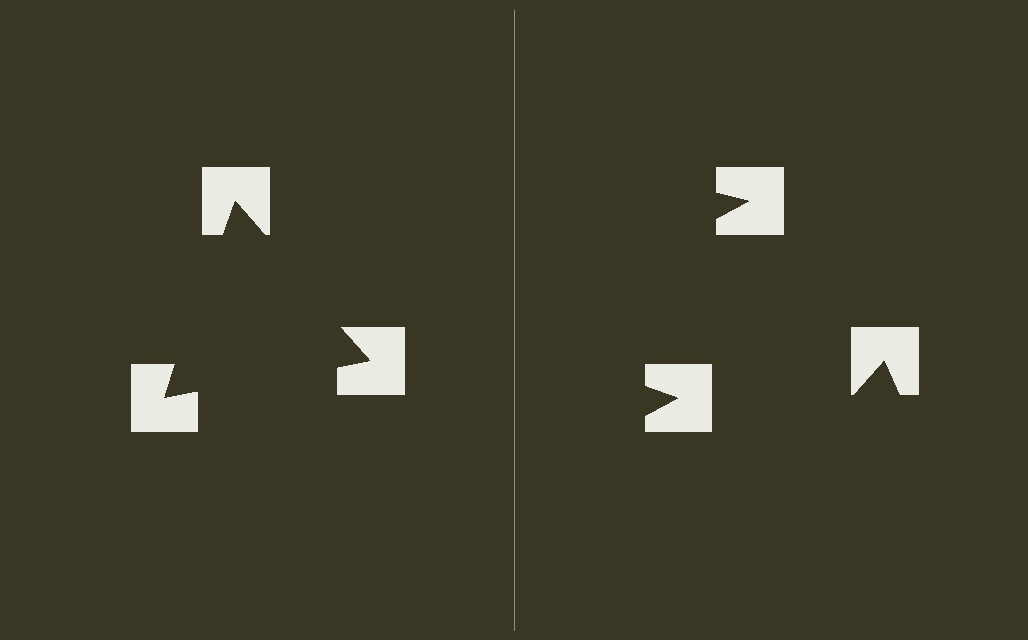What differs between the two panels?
The notched squares are positioned identically on both sides; only the wedge orientations differ. On the left they align to a triangle; on the right they are misaligned.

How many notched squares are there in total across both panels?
6 — 3 on each side.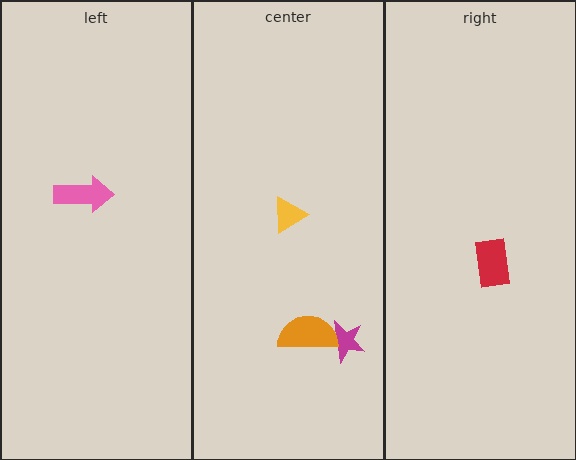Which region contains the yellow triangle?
The center region.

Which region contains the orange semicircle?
The center region.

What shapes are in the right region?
The red rectangle.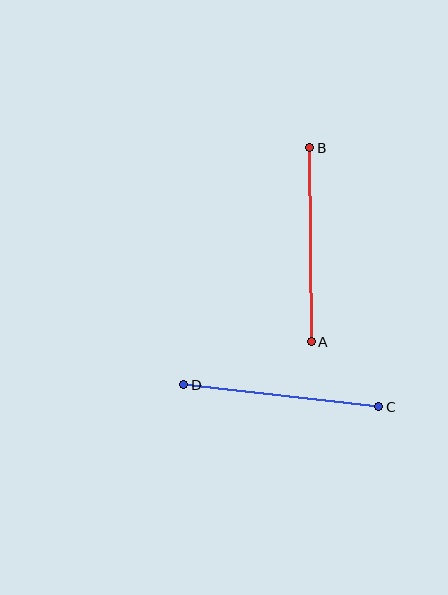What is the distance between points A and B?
The distance is approximately 194 pixels.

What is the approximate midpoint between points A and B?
The midpoint is at approximately (311, 245) pixels.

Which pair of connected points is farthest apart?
Points C and D are farthest apart.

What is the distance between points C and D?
The distance is approximately 196 pixels.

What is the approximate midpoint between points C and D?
The midpoint is at approximately (281, 396) pixels.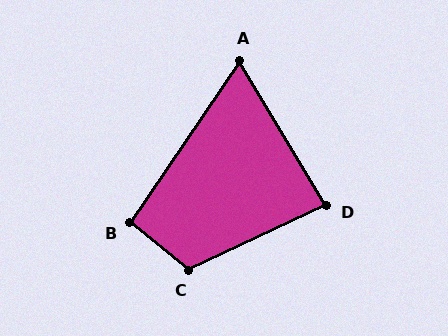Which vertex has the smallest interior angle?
A, at approximately 65 degrees.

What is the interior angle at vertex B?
Approximately 95 degrees (obtuse).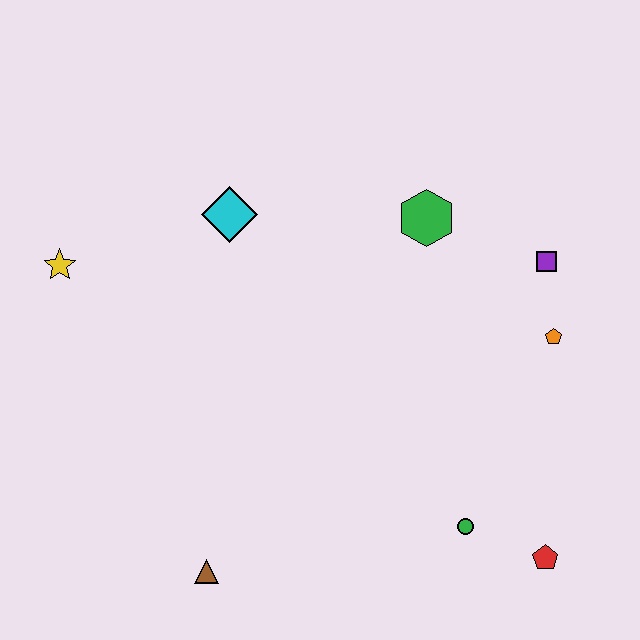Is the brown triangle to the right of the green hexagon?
No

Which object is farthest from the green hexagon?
The brown triangle is farthest from the green hexagon.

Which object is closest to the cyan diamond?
The yellow star is closest to the cyan diamond.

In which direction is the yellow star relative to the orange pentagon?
The yellow star is to the left of the orange pentagon.